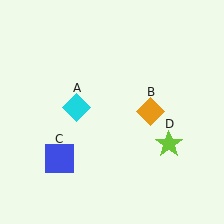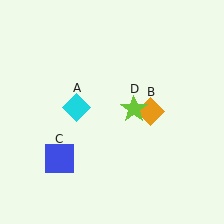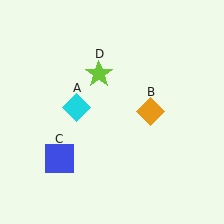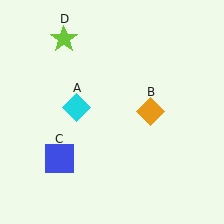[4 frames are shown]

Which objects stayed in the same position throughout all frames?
Cyan diamond (object A) and orange diamond (object B) and blue square (object C) remained stationary.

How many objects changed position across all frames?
1 object changed position: lime star (object D).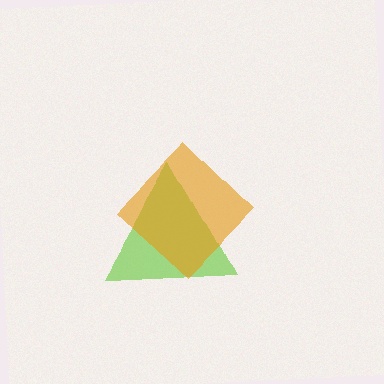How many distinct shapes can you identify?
There are 2 distinct shapes: a lime triangle, an orange diamond.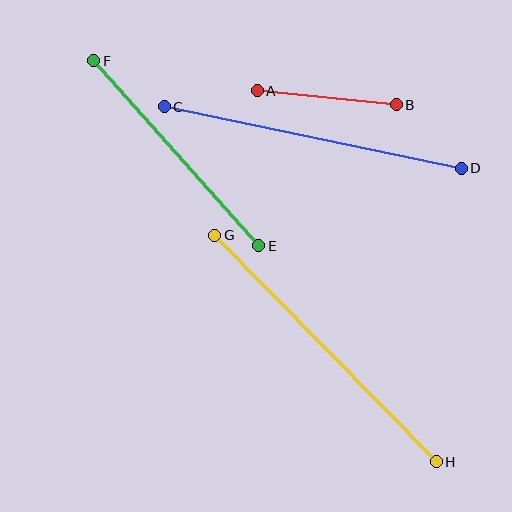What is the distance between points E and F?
The distance is approximately 248 pixels.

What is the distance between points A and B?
The distance is approximately 140 pixels.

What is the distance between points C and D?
The distance is approximately 303 pixels.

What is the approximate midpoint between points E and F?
The midpoint is at approximately (176, 153) pixels.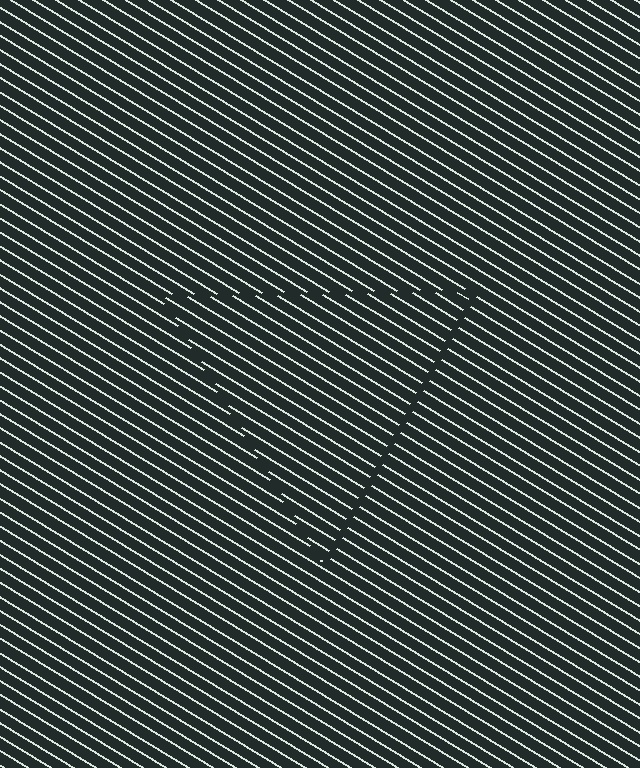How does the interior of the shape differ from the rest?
The interior of the shape contains the same grating, shifted by half a period — the contour is defined by the phase discontinuity where line-ends from the inner and outer gratings abut.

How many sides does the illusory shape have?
3 sides — the line-ends trace a triangle.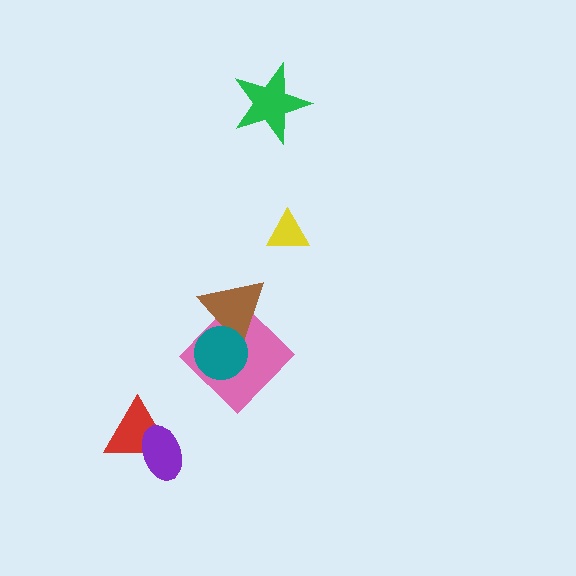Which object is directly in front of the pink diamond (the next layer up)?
The brown triangle is directly in front of the pink diamond.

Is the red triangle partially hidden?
Yes, it is partially covered by another shape.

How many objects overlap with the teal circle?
2 objects overlap with the teal circle.